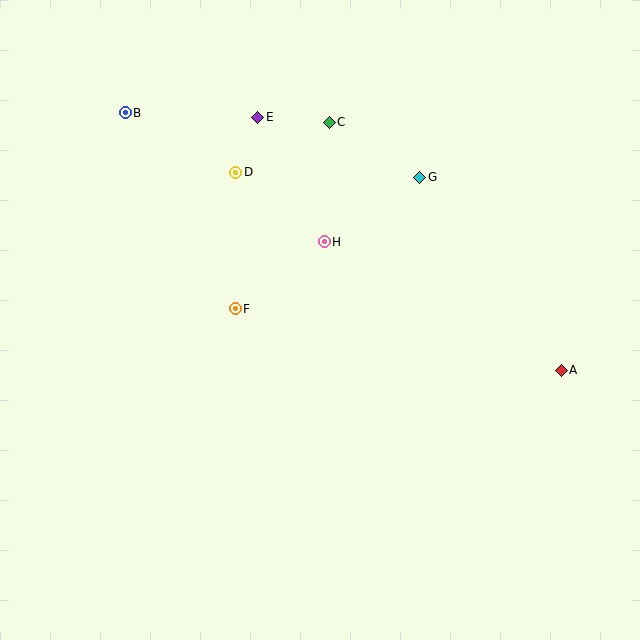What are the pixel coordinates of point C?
Point C is at (329, 122).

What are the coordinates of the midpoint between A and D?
The midpoint between A and D is at (399, 271).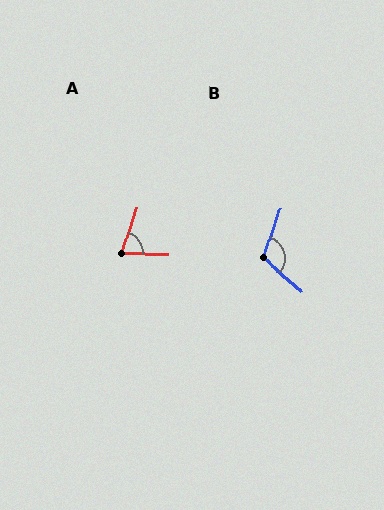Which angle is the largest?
B, at approximately 113 degrees.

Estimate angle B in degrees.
Approximately 113 degrees.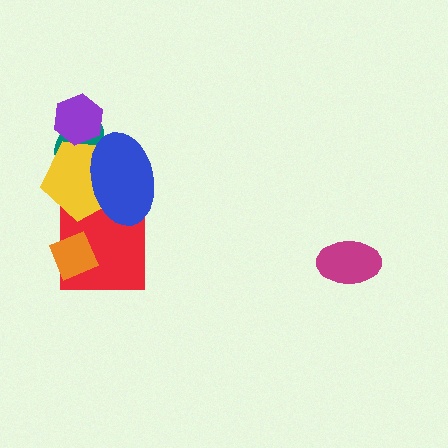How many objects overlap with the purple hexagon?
2 objects overlap with the purple hexagon.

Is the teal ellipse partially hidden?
Yes, it is partially covered by another shape.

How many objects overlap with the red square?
3 objects overlap with the red square.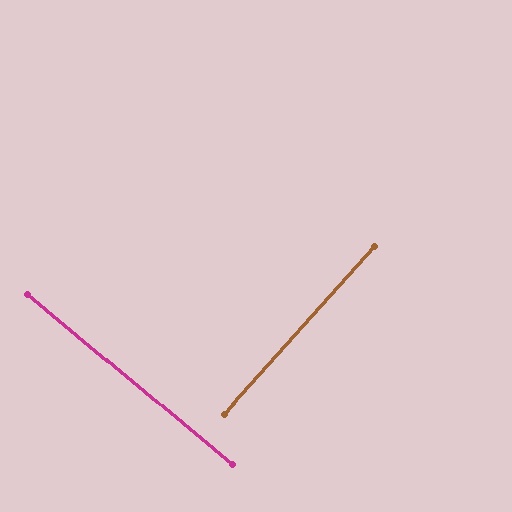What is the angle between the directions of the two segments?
Approximately 88 degrees.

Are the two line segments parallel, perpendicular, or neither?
Perpendicular — they meet at approximately 88°.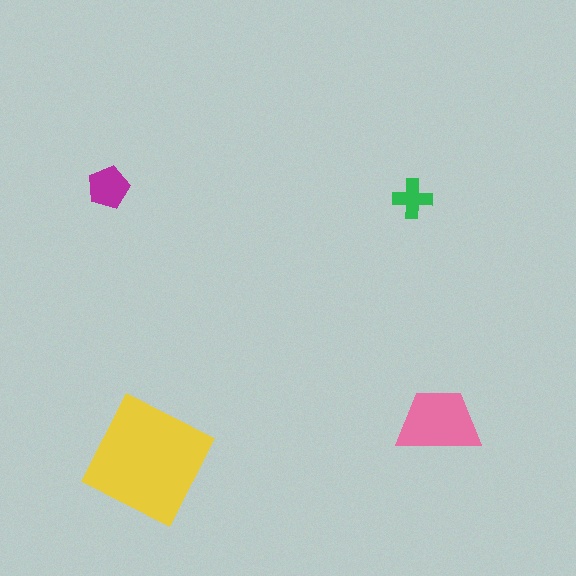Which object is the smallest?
The green cross.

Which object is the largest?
The yellow square.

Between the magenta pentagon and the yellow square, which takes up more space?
The yellow square.